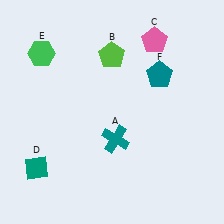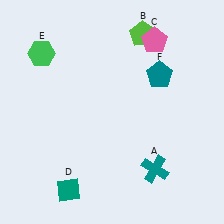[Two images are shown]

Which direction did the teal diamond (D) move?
The teal diamond (D) moved right.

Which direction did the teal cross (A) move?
The teal cross (A) moved right.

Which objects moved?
The objects that moved are: the teal cross (A), the lime pentagon (B), the teal diamond (D).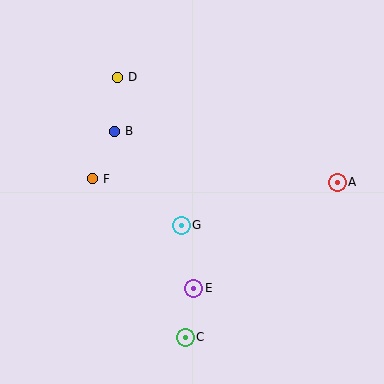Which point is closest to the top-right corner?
Point A is closest to the top-right corner.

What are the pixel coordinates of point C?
Point C is at (185, 337).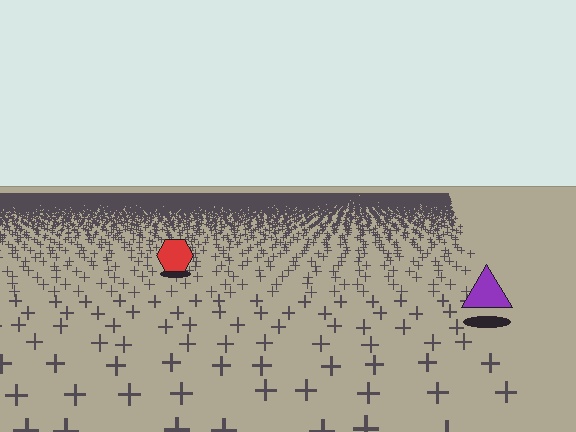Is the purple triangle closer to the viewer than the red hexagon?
Yes. The purple triangle is closer — you can tell from the texture gradient: the ground texture is coarser near it.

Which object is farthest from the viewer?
The red hexagon is farthest from the viewer. It appears smaller and the ground texture around it is denser.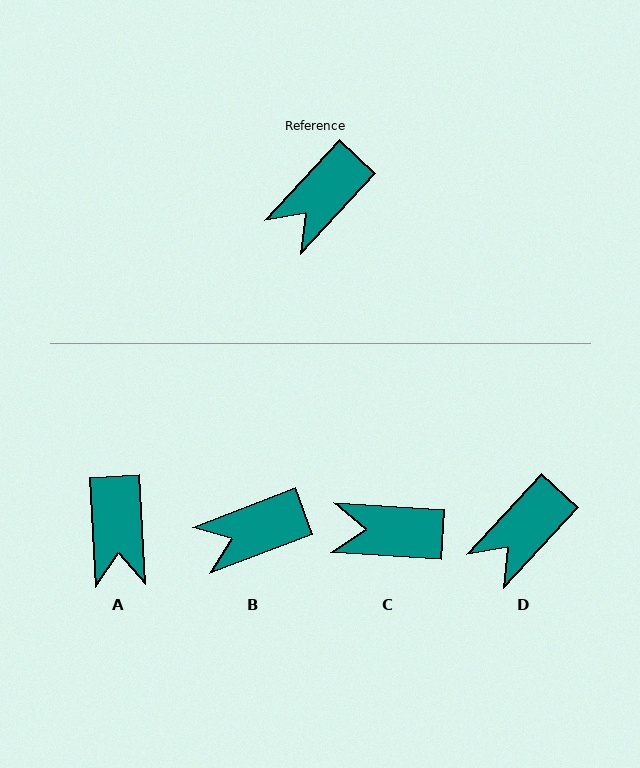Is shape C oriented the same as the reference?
No, it is off by about 51 degrees.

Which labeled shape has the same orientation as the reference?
D.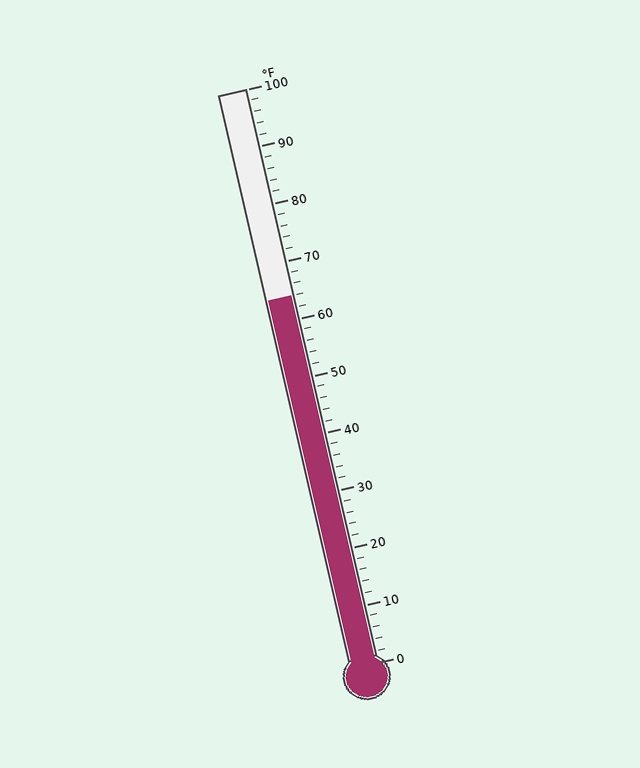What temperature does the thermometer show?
The thermometer shows approximately 64°F.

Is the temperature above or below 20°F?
The temperature is above 20°F.